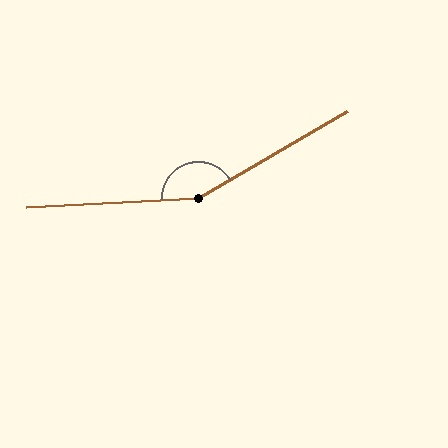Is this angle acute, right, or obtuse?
It is obtuse.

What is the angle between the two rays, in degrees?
Approximately 153 degrees.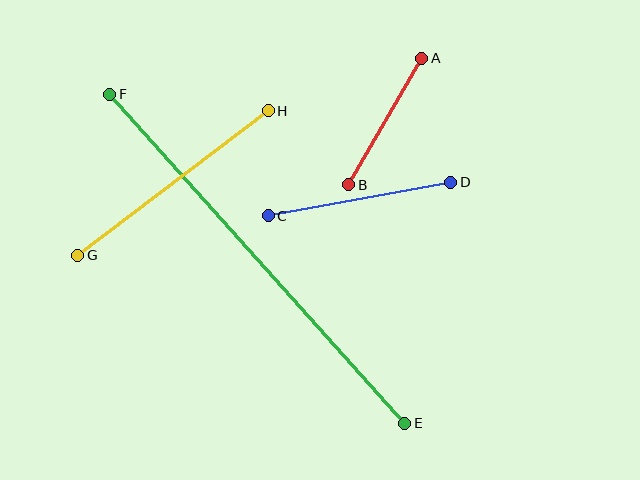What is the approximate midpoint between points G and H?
The midpoint is at approximately (173, 183) pixels.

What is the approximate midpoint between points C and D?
The midpoint is at approximately (359, 199) pixels.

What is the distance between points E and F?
The distance is approximately 442 pixels.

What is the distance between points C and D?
The distance is approximately 185 pixels.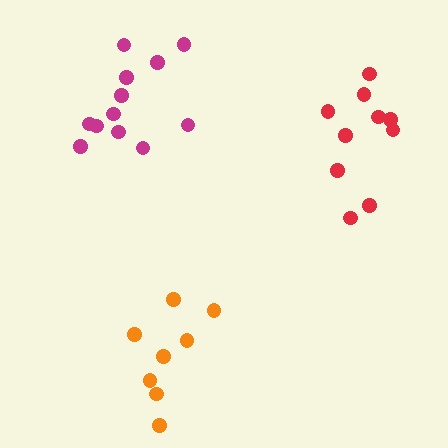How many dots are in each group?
Group 1: 8 dots, Group 2: 11 dots, Group 3: 12 dots (31 total).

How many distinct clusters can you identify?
There are 3 distinct clusters.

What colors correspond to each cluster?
The clusters are colored: orange, red, magenta.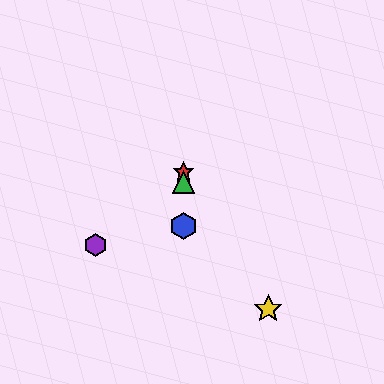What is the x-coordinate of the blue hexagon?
The blue hexagon is at x≈183.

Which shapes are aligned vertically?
The red star, the blue hexagon, the green triangle are aligned vertically.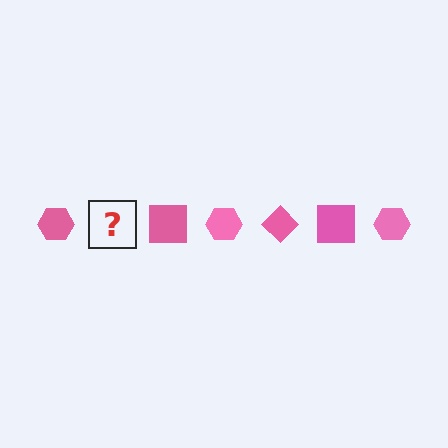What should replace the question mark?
The question mark should be replaced with a pink diamond.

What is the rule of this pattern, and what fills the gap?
The rule is that the pattern cycles through hexagon, diamond, square shapes in pink. The gap should be filled with a pink diamond.